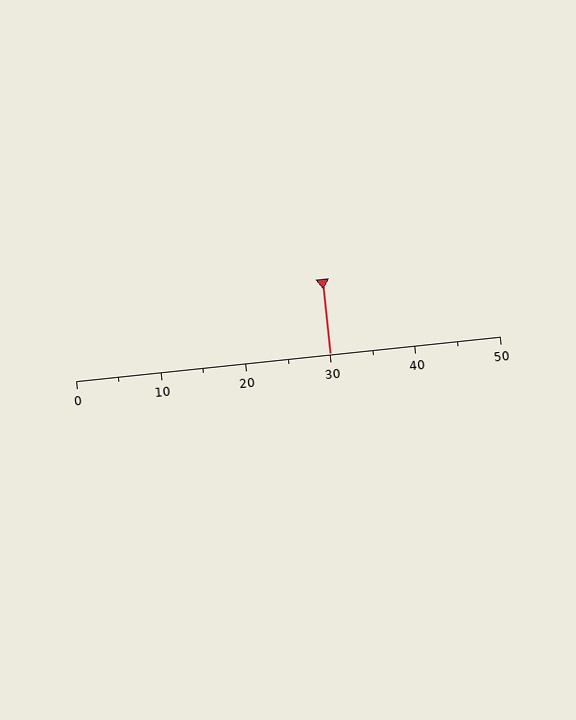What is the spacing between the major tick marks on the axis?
The major ticks are spaced 10 apart.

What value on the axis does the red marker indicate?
The marker indicates approximately 30.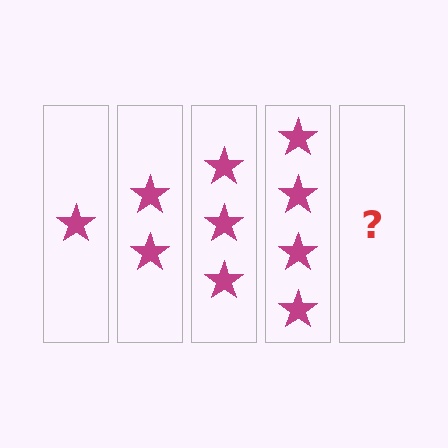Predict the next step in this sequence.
The next step is 5 stars.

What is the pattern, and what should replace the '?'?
The pattern is that each step adds one more star. The '?' should be 5 stars.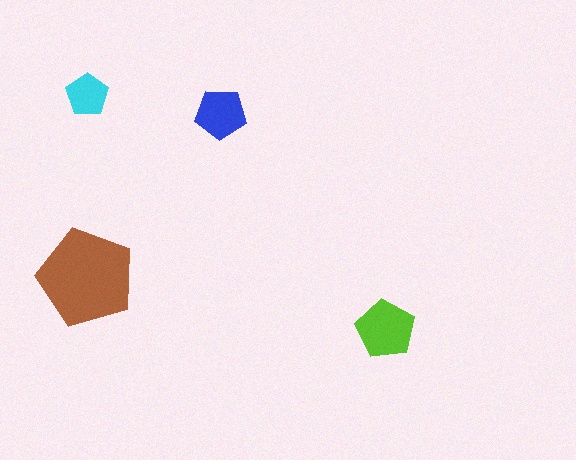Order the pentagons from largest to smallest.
the brown one, the lime one, the blue one, the cyan one.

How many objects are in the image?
There are 4 objects in the image.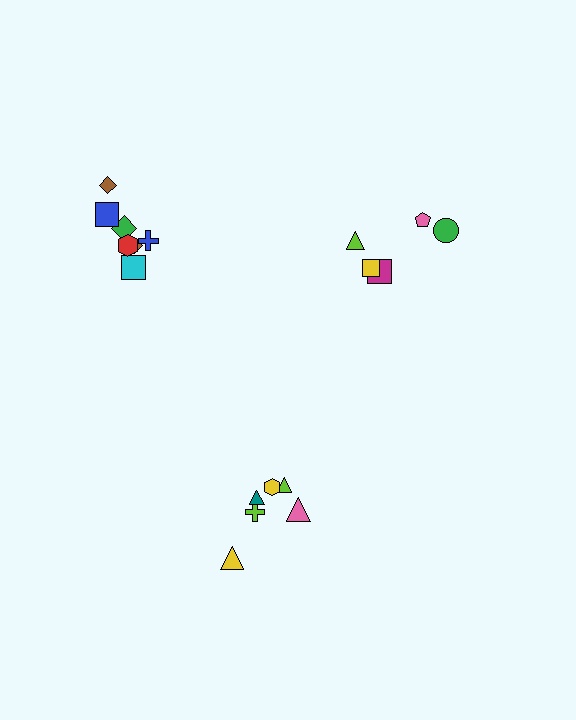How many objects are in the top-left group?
There are 7 objects.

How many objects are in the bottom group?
There are 6 objects.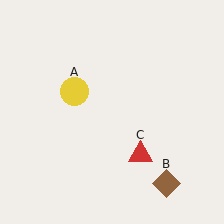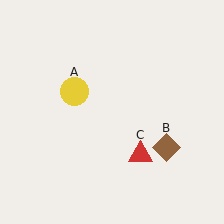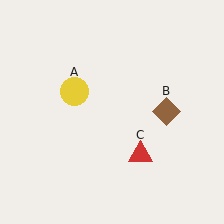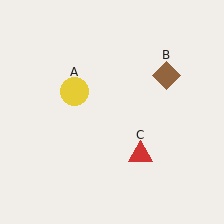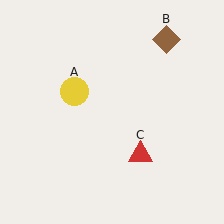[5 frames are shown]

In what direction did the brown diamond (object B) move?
The brown diamond (object B) moved up.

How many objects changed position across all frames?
1 object changed position: brown diamond (object B).